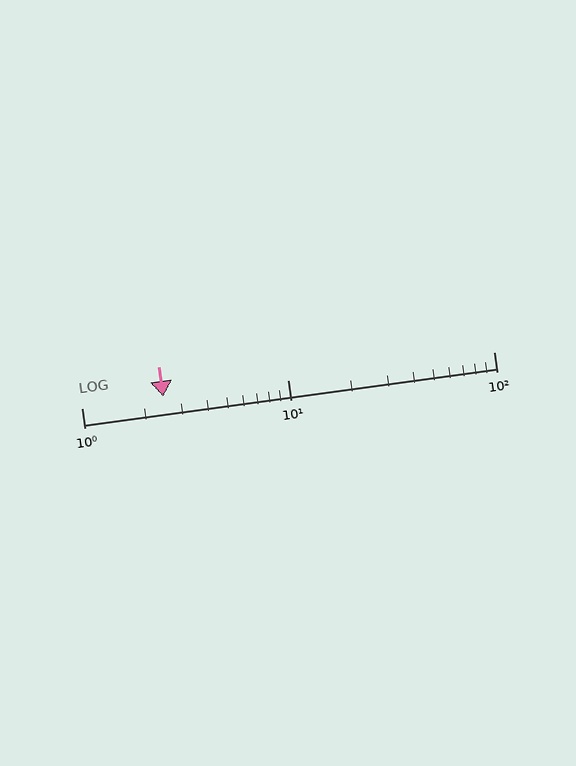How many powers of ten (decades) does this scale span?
The scale spans 2 decades, from 1 to 100.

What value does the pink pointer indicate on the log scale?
The pointer indicates approximately 2.5.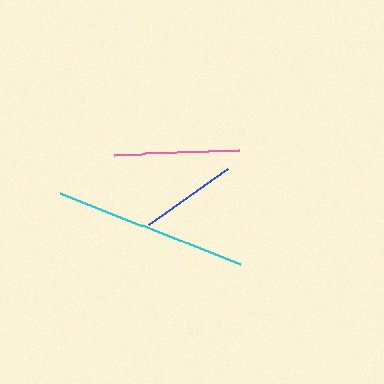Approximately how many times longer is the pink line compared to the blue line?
The pink line is approximately 1.3 times the length of the blue line.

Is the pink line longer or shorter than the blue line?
The pink line is longer than the blue line.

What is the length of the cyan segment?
The cyan segment is approximately 193 pixels long.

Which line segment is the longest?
The cyan line is the longest at approximately 193 pixels.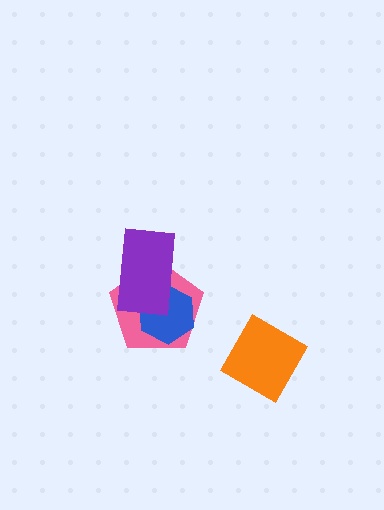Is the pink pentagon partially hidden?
Yes, it is partially covered by another shape.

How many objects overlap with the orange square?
0 objects overlap with the orange square.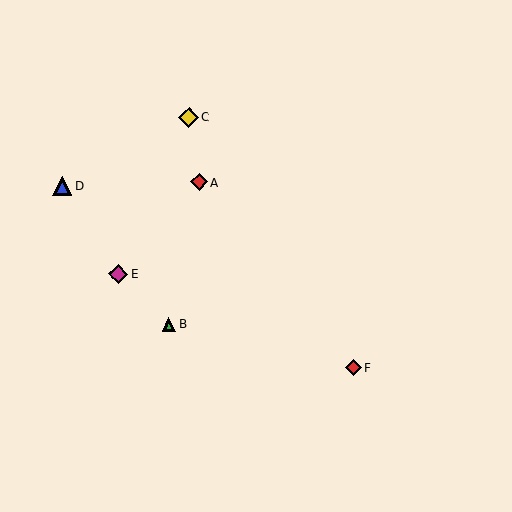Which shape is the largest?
The yellow diamond (labeled C) is the largest.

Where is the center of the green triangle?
The center of the green triangle is at (169, 325).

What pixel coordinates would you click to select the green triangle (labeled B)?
Click at (169, 325) to select the green triangle B.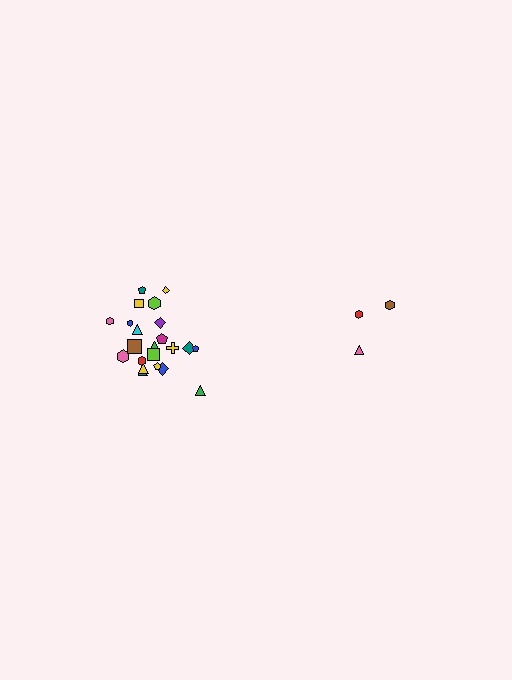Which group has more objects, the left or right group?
The left group.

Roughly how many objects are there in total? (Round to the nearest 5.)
Roughly 25 objects in total.